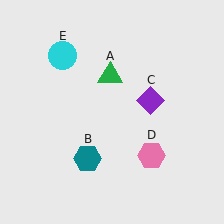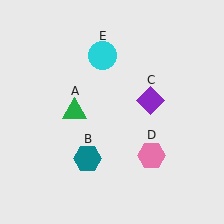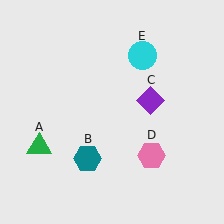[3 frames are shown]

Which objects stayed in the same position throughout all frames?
Teal hexagon (object B) and purple diamond (object C) and pink hexagon (object D) remained stationary.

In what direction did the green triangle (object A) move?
The green triangle (object A) moved down and to the left.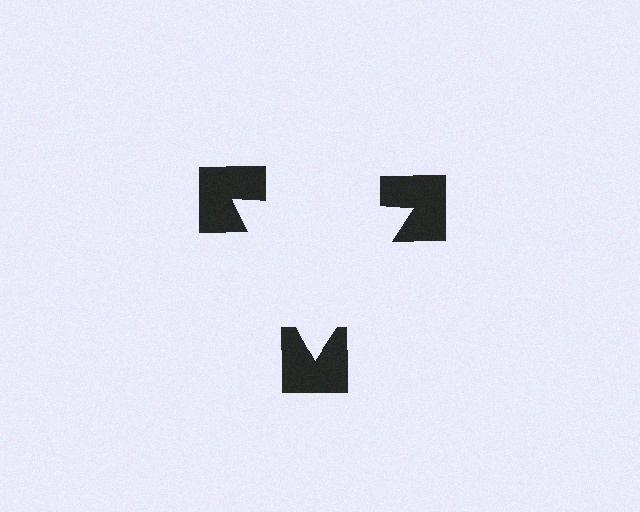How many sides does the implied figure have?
3 sides.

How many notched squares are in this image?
There are 3 — one at each vertex of the illusory triangle.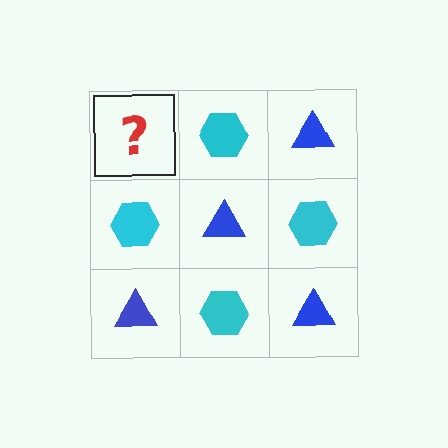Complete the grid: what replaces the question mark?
The question mark should be replaced with a blue triangle.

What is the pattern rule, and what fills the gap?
The rule is that it alternates blue triangle and cyan hexagon in a checkerboard pattern. The gap should be filled with a blue triangle.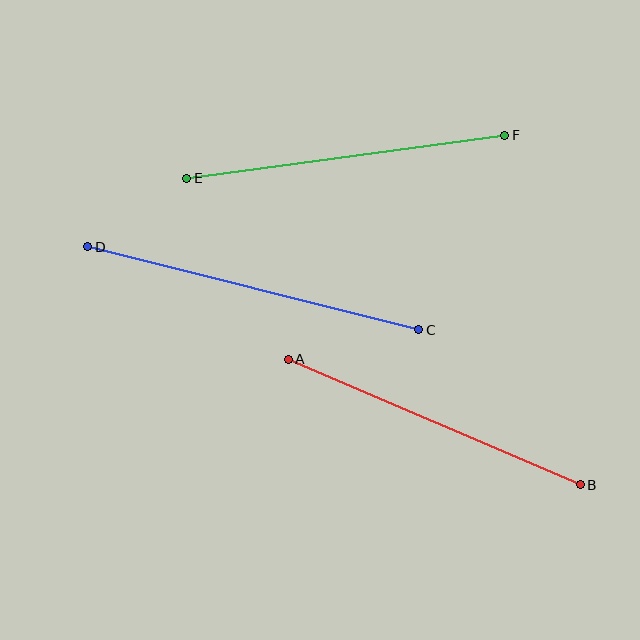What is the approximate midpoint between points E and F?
The midpoint is at approximately (346, 157) pixels.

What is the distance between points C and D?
The distance is approximately 341 pixels.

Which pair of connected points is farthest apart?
Points C and D are farthest apart.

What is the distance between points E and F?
The distance is approximately 321 pixels.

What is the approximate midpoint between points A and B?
The midpoint is at approximately (434, 422) pixels.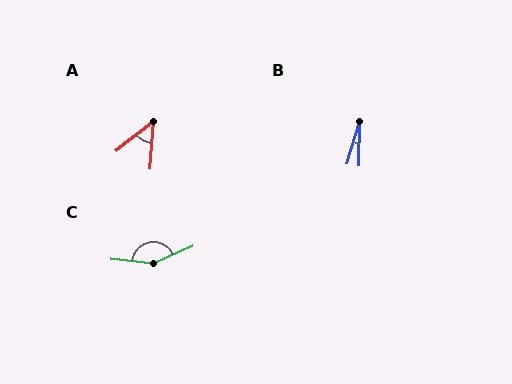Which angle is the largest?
C, at approximately 150 degrees.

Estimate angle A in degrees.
Approximately 48 degrees.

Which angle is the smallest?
B, at approximately 15 degrees.